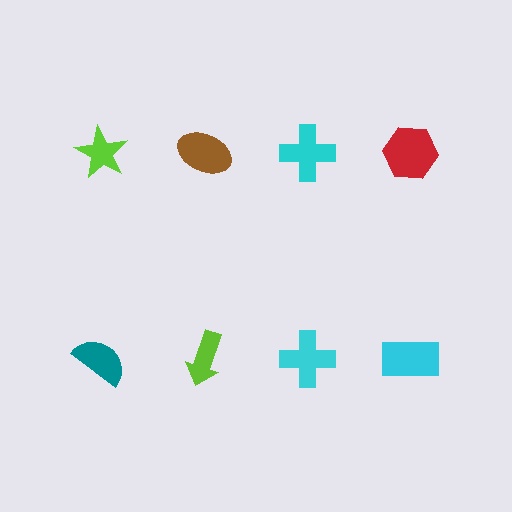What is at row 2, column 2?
A lime arrow.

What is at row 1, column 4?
A red hexagon.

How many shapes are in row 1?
4 shapes.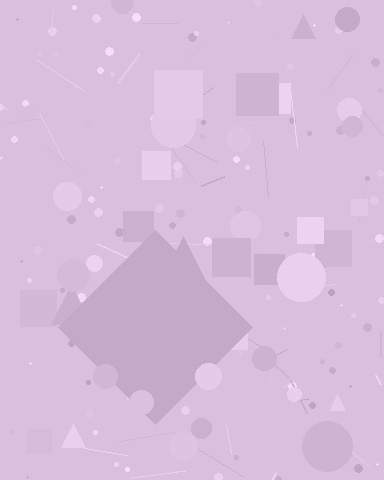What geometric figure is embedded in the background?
A diamond is embedded in the background.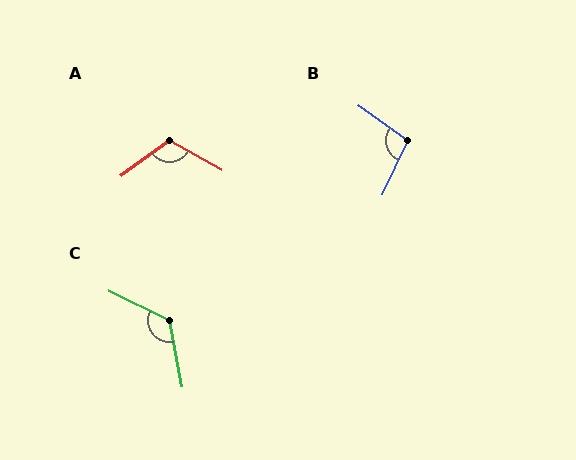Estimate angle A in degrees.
Approximately 114 degrees.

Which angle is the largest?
C, at approximately 126 degrees.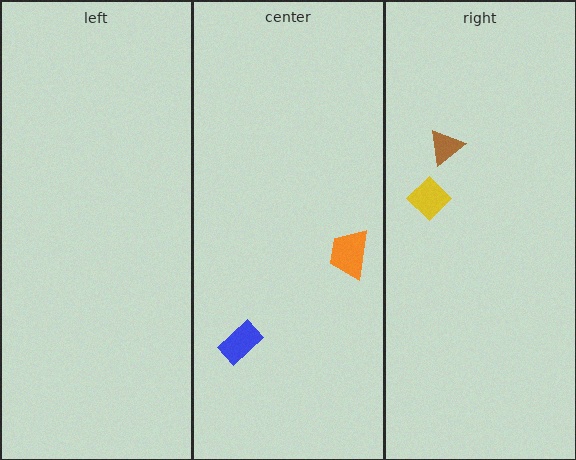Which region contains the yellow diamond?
The right region.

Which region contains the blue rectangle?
The center region.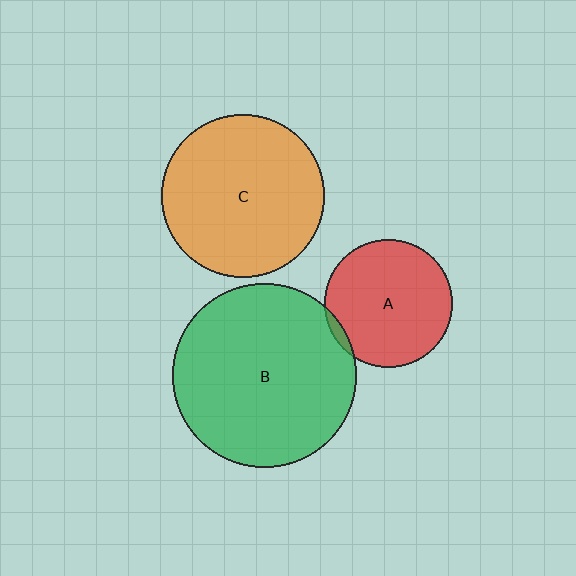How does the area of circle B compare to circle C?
Approximately 1.3 times.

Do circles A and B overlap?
Yes.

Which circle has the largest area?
Circle B (green).